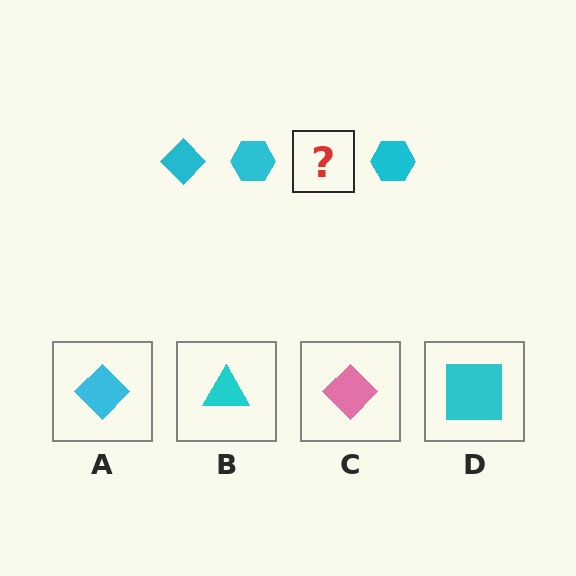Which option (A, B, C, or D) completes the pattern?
A.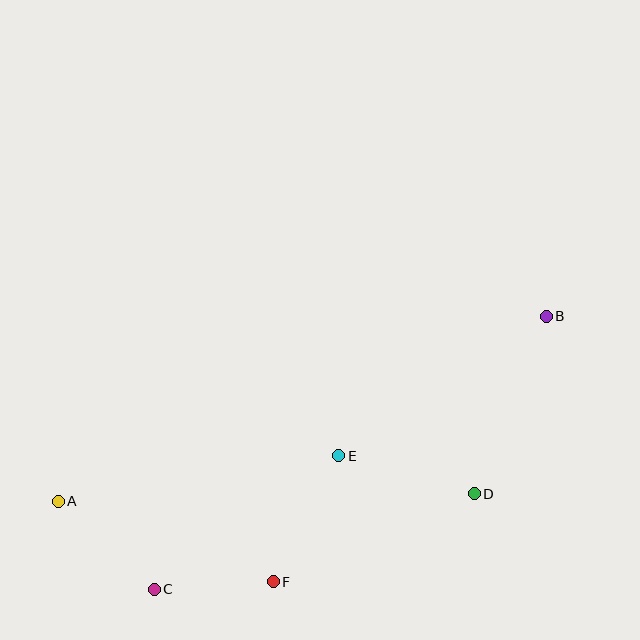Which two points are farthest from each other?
Points A and B are farthest from each other.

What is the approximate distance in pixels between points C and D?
The distance between C and D is approximately 334 pixels.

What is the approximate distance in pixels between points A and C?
The distance between A and C is approximately 130 pixels.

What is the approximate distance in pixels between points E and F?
The distance between E and F is approximately 142 pixels.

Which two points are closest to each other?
Points C and F are closest to each other.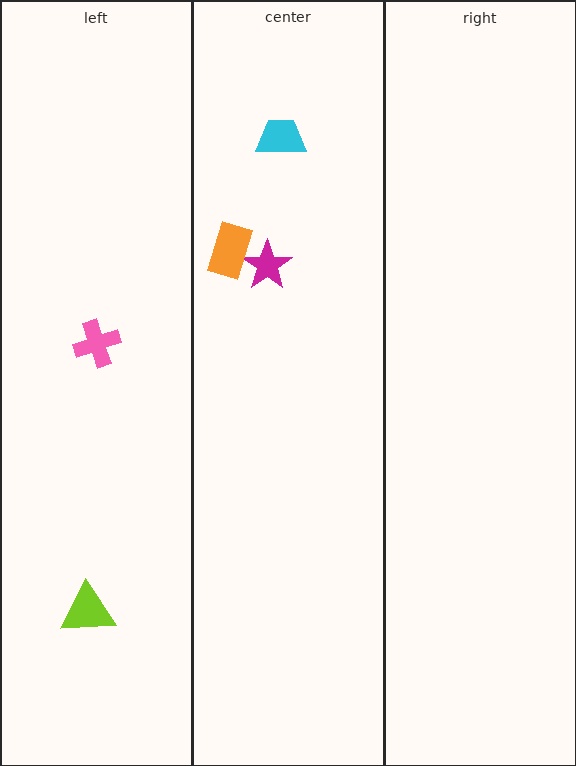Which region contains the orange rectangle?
The center region.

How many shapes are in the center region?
3.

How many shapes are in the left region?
2.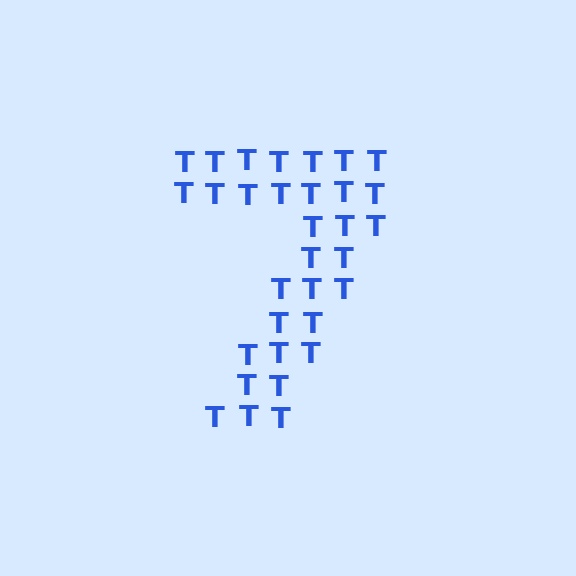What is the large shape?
The large shape is the digit 7.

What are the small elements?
The small elements are letter T's.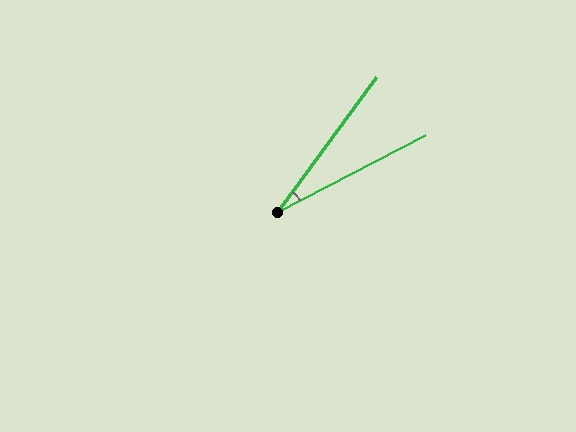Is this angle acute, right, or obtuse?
It is acute.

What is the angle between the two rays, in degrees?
Approximately 26 degrees.